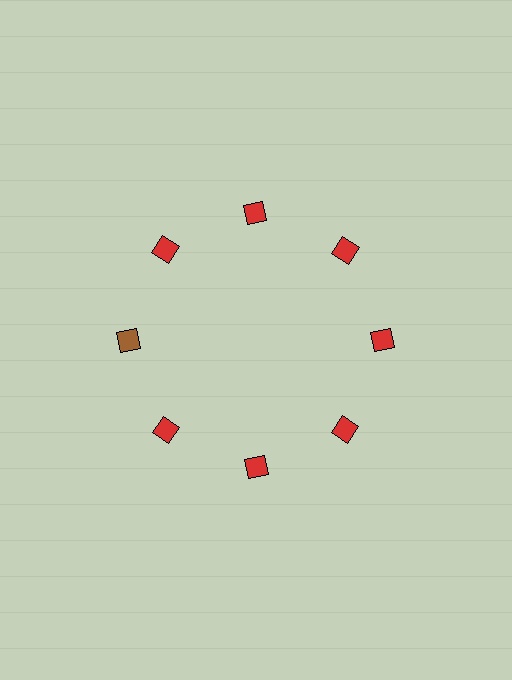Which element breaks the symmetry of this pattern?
The brown diamond at roughly the 9 o'clock position breaks the symmetry. All other shapes are red diamonds.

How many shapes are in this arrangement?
There are 8 shapes arranged in a ring pattern.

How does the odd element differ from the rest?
It has a different color: brown instead of red.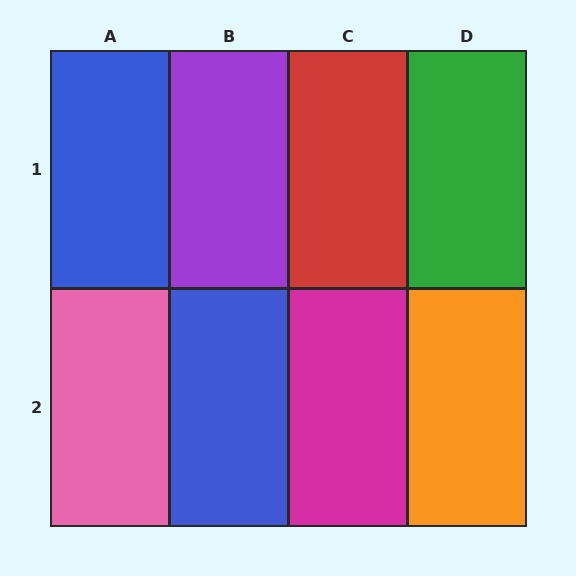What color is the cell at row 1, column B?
Purple.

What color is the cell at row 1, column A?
Blue.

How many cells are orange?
1 cell is orange.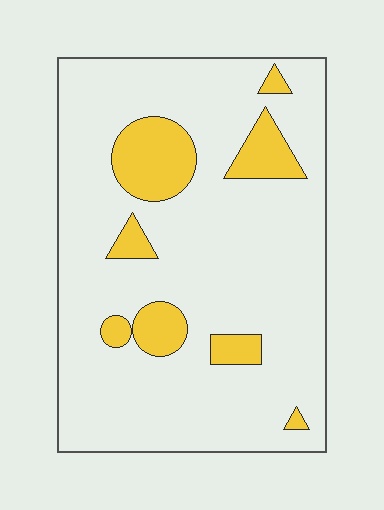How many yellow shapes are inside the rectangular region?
8.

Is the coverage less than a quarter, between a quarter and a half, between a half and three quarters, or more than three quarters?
Less than a quarter.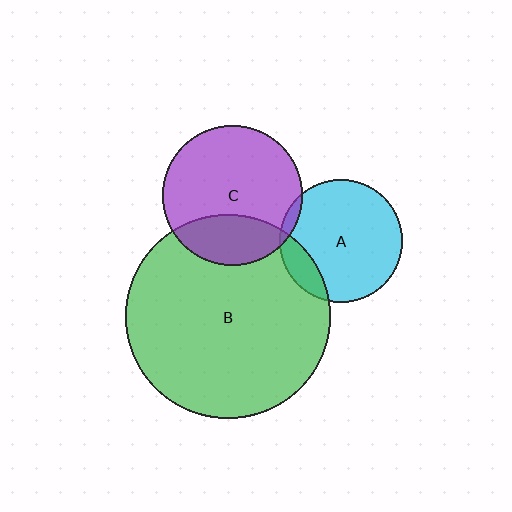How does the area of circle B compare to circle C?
Approximately 2.1 times.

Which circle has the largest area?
Circle B (green).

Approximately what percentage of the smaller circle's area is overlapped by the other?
Approximately 25%.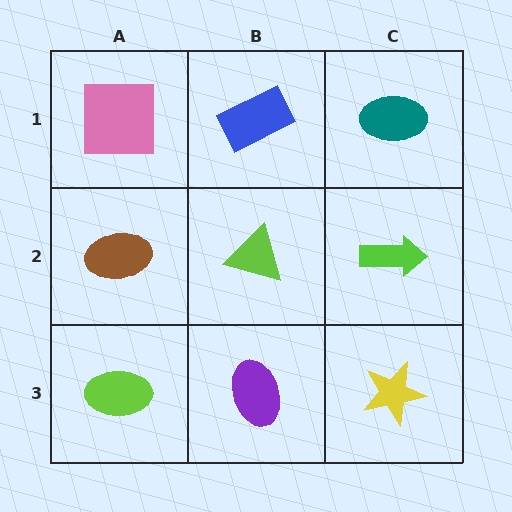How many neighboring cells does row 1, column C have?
2.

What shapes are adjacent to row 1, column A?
A brown ellipse (row 2, column A), a blue rectangle (row 1, column B).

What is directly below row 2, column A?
A lime ellipse.